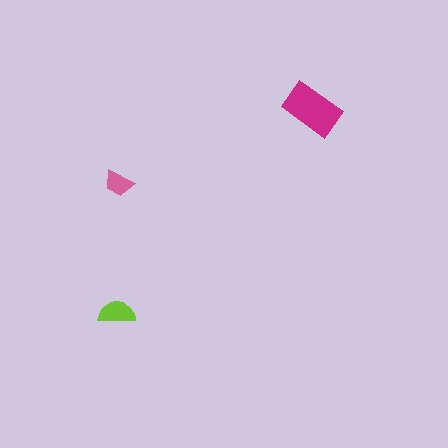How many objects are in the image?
There are 3 objects in the image.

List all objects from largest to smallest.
The magenta rectangle, the lime semicircle, the pink trapezoid.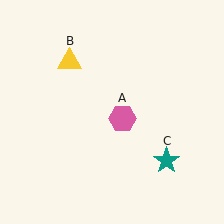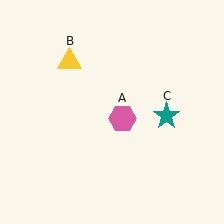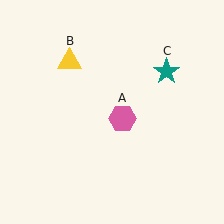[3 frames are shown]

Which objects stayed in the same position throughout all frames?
Pink hexagon (object A) and yellow triangle (object B) remained stationary.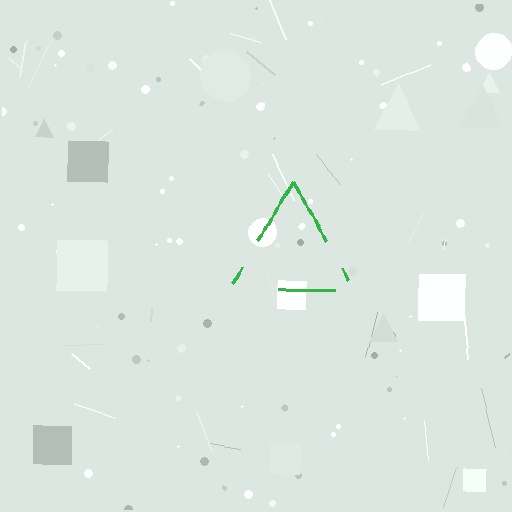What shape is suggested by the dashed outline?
The dashed outline suggests a triangle.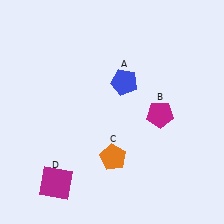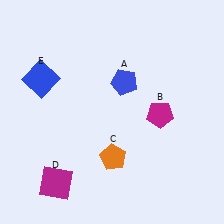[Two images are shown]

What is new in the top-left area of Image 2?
A blue square (E) was added in the top-left area of Image 2.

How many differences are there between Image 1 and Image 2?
There is 1 difference between the two images.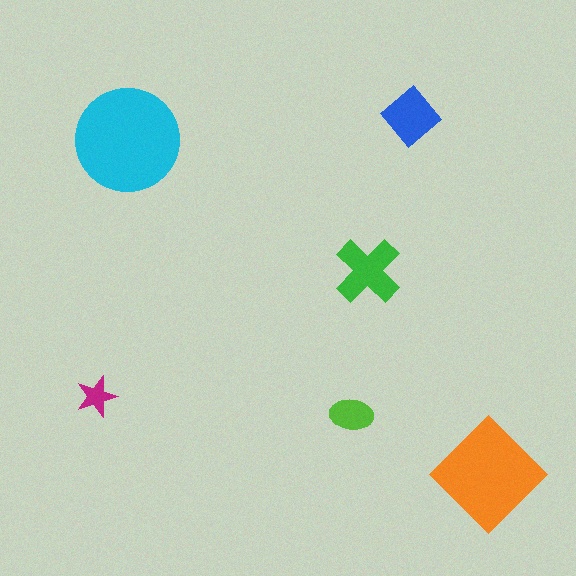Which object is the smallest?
The magenta star.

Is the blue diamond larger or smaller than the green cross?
Smaller.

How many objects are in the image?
There are 6 objects in the image.